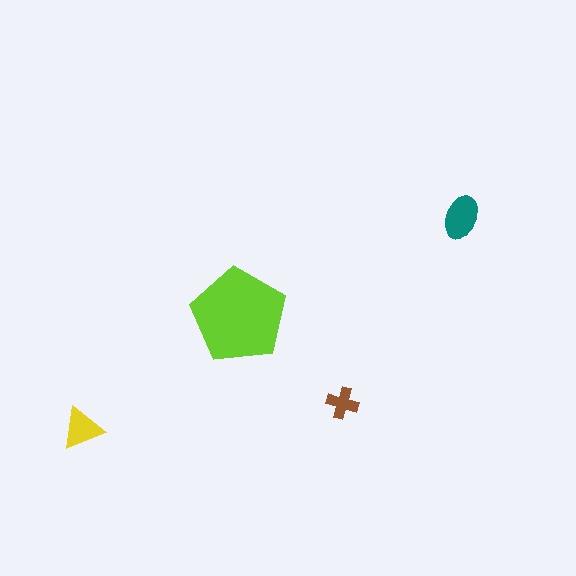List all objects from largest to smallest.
The lime pentagon, the teal ellipse, the yellow triangle, the brown cross.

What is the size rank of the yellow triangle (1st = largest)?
3rd.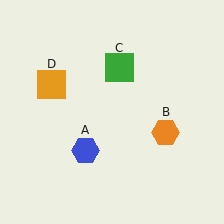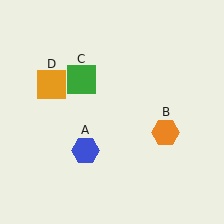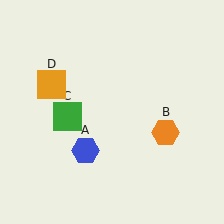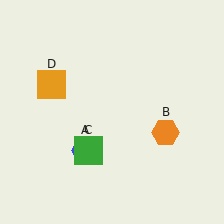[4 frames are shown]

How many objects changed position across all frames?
1 object changed position: green square (object C).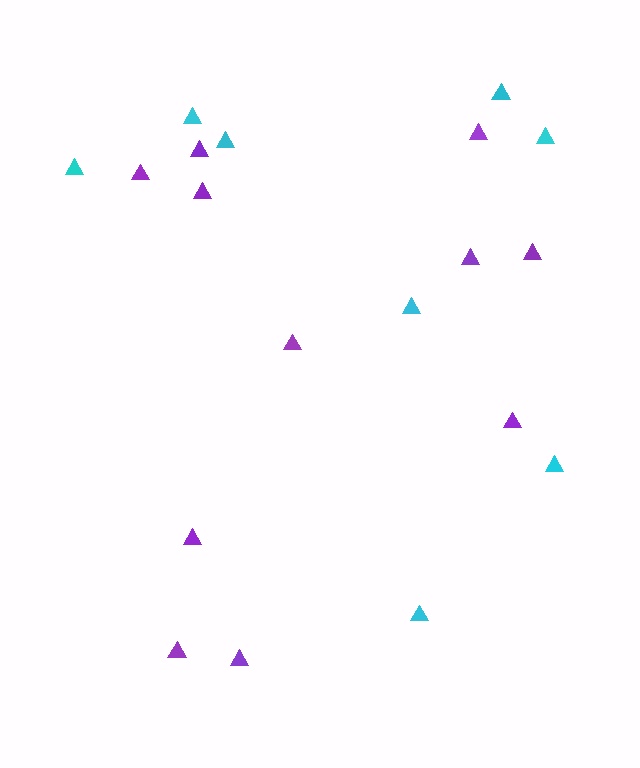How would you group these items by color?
There are 2 groups: one group of purple triangles (11) and one group of cyan triangles (8).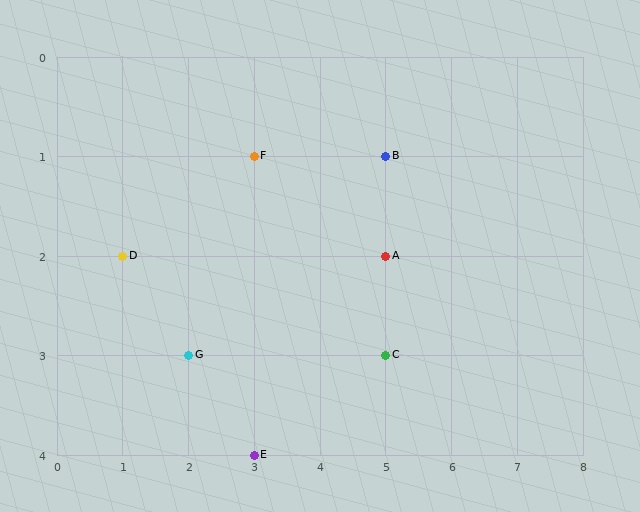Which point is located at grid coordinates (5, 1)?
Point B is at (5, 1).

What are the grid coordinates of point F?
Point F is at grid coordinates (3, 1).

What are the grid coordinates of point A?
Point A is at grid coordinates (5, 2).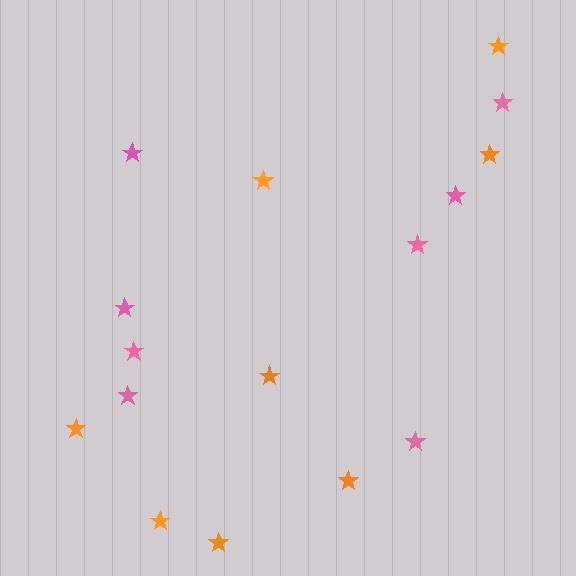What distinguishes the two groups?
There are 2 groups: one group of orange stars (8) and one group of pink stars (8).